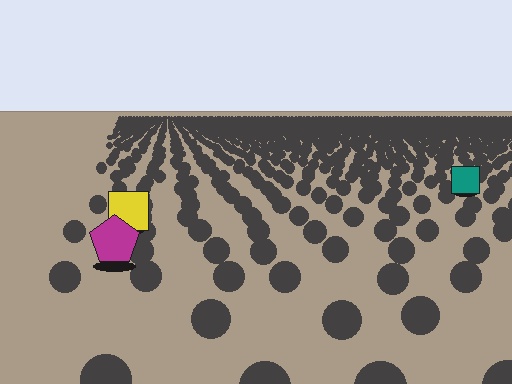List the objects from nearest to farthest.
From nearest to farthest: the magenta pentagon, the yellow square, the teal square.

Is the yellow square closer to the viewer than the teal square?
Yes. The yellow square is closer — you can tell from the texture gradient: the ground texture is coarser near it.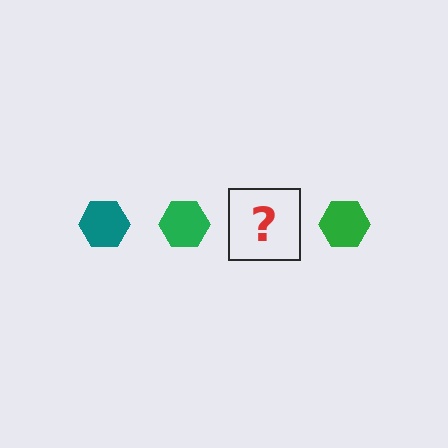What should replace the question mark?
The question mark should be replaced with a teal hexagon.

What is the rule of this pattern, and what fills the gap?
The rule is that the pattern cycles through teal, green hexagons. The gap should be filled with a teal hexagon.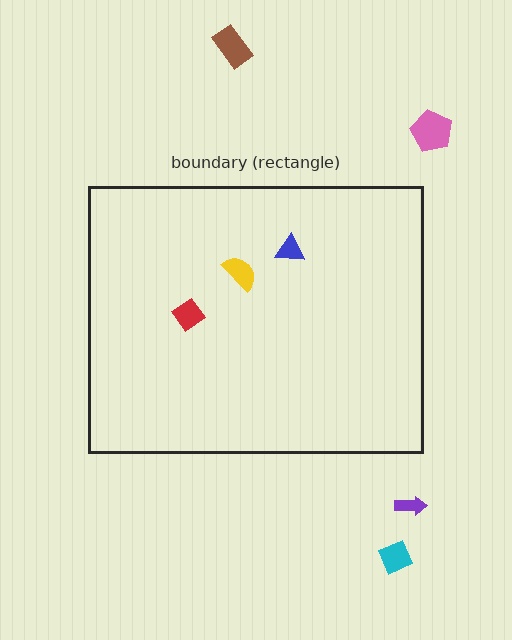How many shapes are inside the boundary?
3 inside, 4 outside.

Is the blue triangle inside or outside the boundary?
Inside.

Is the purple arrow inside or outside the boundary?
Outside.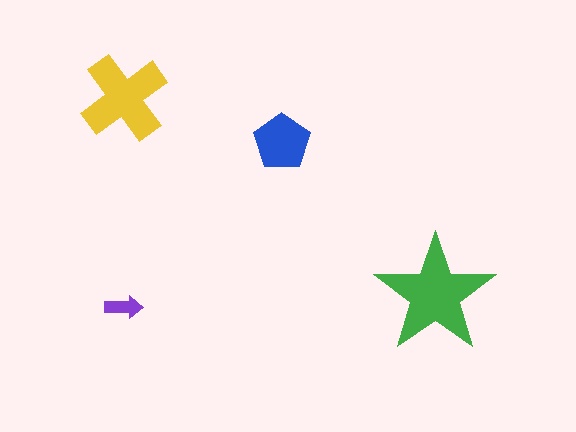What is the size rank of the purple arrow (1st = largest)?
4th.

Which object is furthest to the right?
The green star is rightmost.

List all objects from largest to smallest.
The green star, the yellow cross, the blue pentagon, the purple arrow.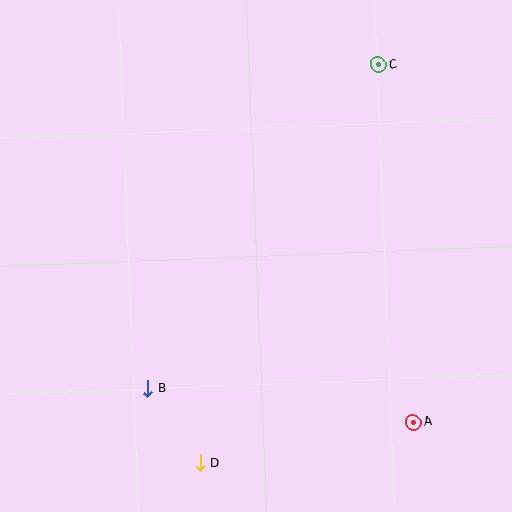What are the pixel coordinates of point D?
Point D is at (200, 463).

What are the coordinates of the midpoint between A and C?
The midpoint between A and C is at (396, 243).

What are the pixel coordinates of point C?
Point C is at (378, 65).